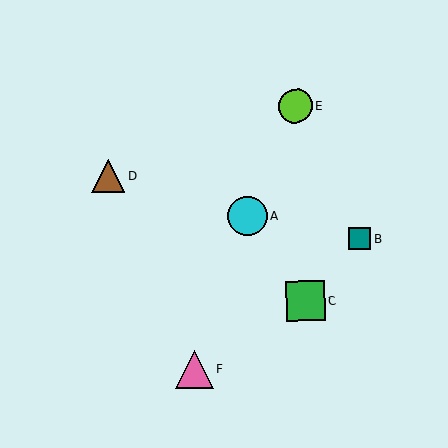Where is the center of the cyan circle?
The center of the cyan circle is at (247, 215).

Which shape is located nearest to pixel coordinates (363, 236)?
The teal square (labeled B) at (360, 239) is nearest to that location.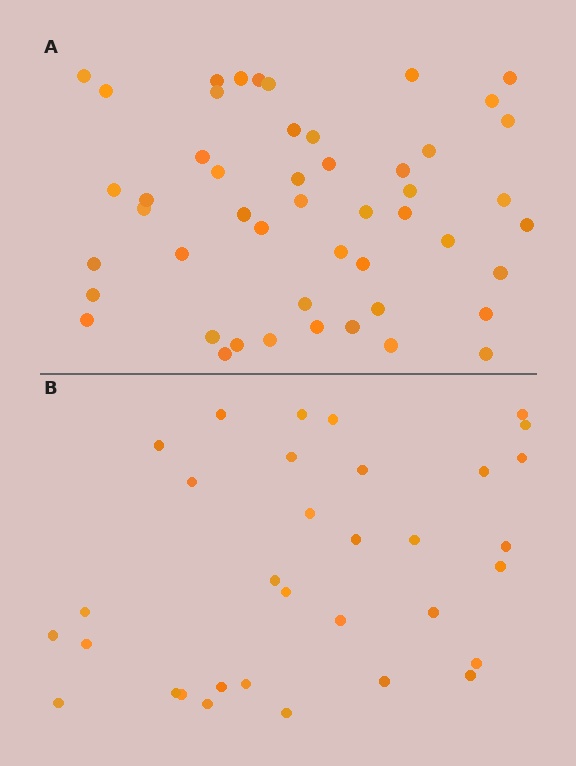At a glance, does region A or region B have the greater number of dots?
Region A (the top region) has more dots.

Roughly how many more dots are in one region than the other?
Region A has approximately 15 more dots than region B.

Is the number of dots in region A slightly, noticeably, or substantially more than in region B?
Region A has substantially more. The ratio is roughly 1.5 to 1.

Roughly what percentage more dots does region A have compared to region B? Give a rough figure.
About 50% more.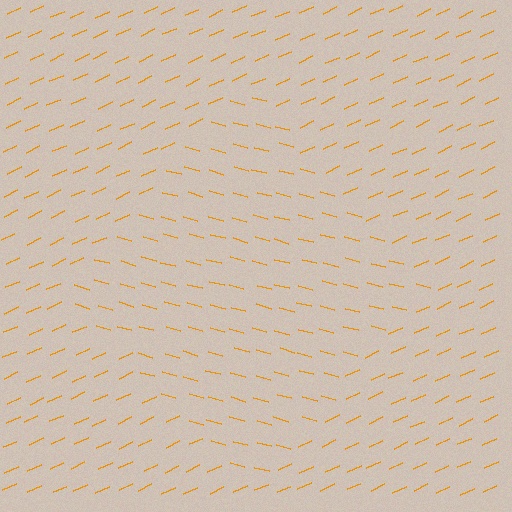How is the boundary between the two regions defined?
The boundary is defined purely by a change in line orientation (approximately 40 degrees difference). All lines are the same color and thickness.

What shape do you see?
I see a diamond.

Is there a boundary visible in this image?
Yes, there is a texture boundary formed by a change in line orientation.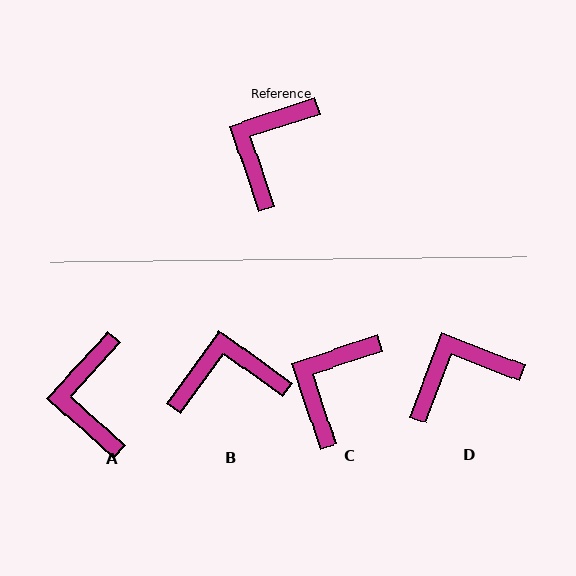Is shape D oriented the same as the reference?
No, it is off by about 39 degrees.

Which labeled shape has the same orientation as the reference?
C.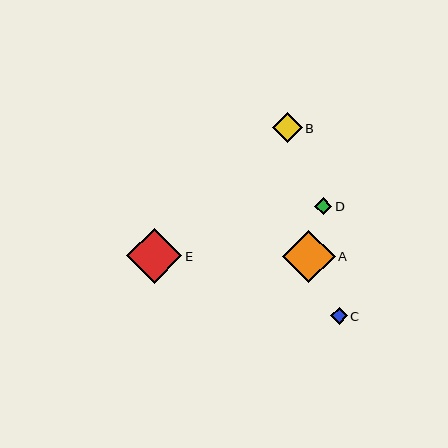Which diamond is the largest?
Diamond E is the largest with a size of approximately 55 pixels.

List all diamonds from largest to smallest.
From largest to smallest: E, A, B, D, C.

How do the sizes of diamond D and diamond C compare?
Diamond D and diamond C are approximately the same size.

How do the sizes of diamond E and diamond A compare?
Diamond E and diamond A are approximately the same size.